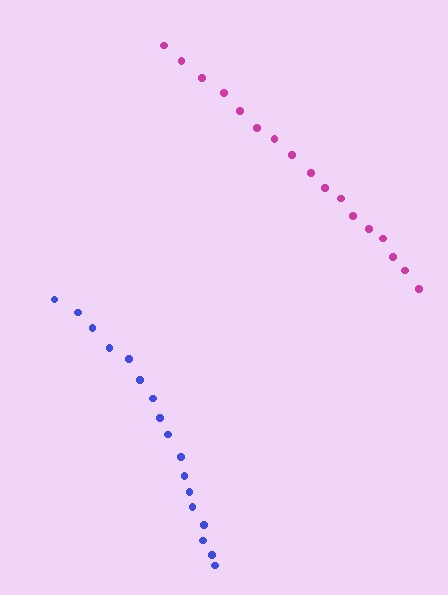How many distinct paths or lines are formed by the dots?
There are 2 distinct paths.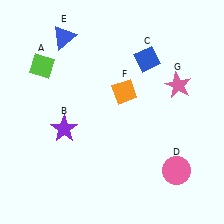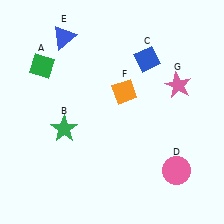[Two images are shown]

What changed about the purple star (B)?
In Image 1, B is purple. In Image 2, it changed to green.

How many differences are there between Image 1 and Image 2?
There are 2 differences between the two images.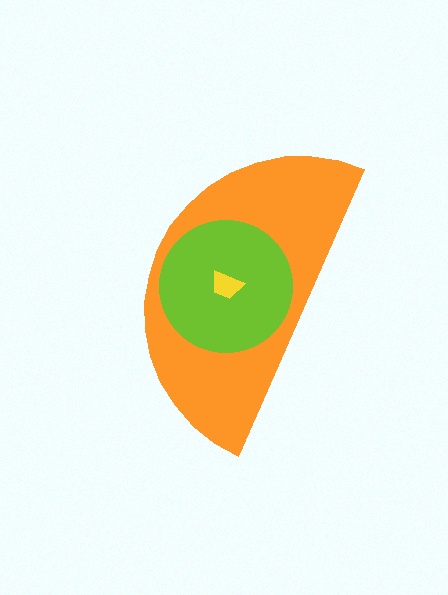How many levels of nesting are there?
3.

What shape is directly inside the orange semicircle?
The lime circle.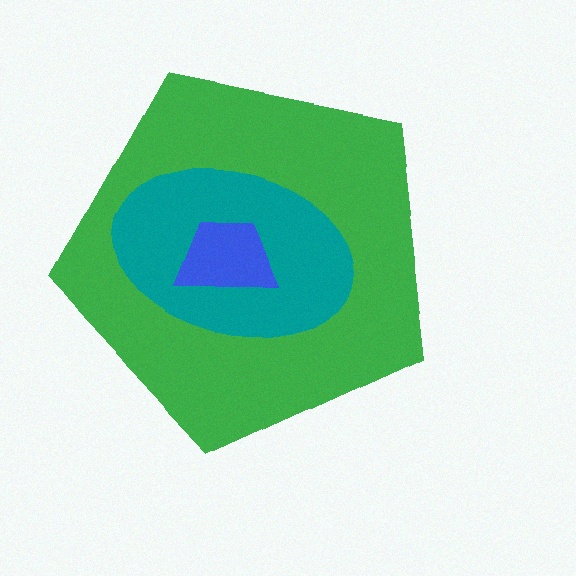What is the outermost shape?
The green pentagon.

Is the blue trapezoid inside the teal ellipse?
Yes.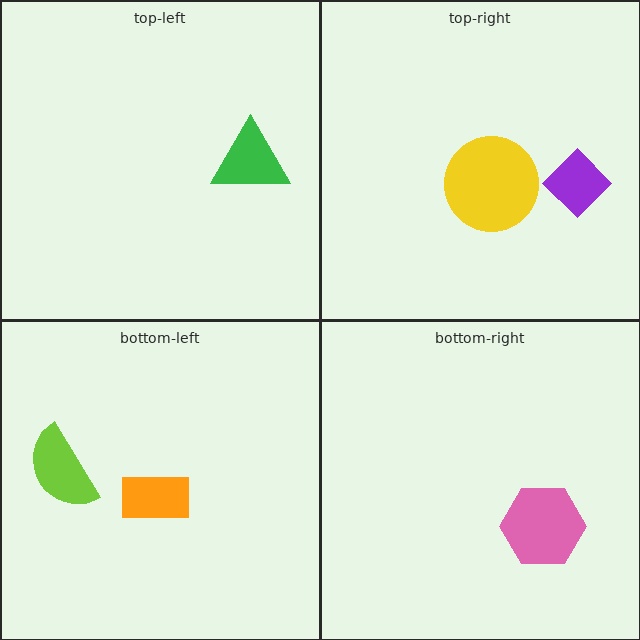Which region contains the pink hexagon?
The bottom-right region.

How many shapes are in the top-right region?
2.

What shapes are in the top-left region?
The green triangle.